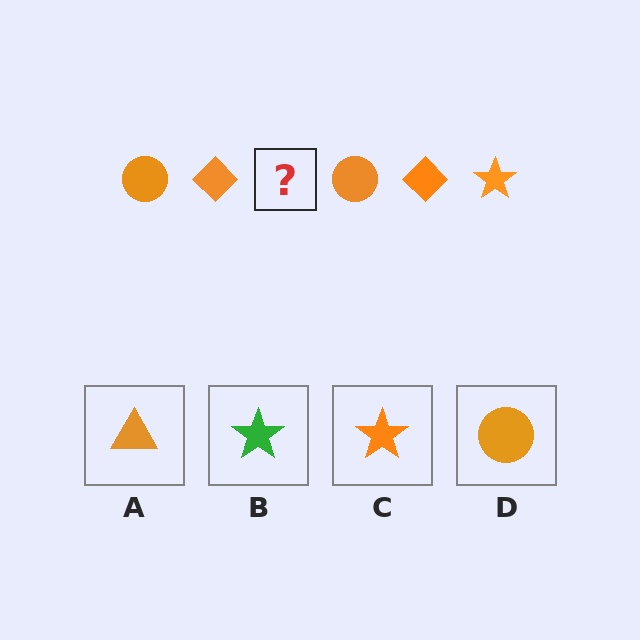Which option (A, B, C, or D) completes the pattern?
C.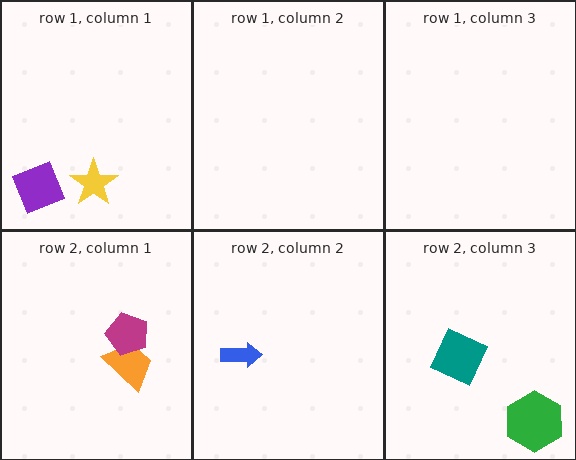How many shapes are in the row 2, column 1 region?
2.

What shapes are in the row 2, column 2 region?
The blue arrow.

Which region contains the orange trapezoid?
The row 2, column 1 region.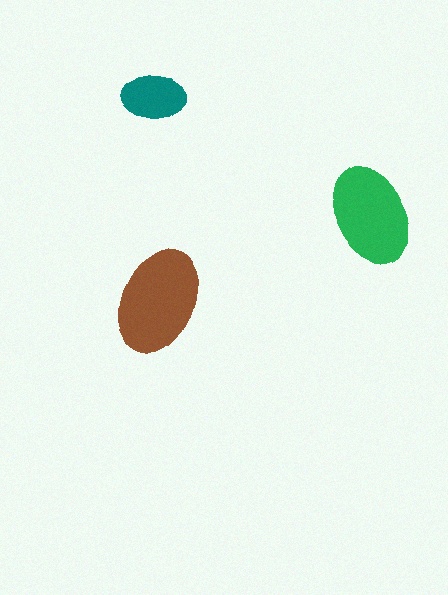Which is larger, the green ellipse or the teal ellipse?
The green one.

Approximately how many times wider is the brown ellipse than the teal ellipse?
About 1.5 times wider.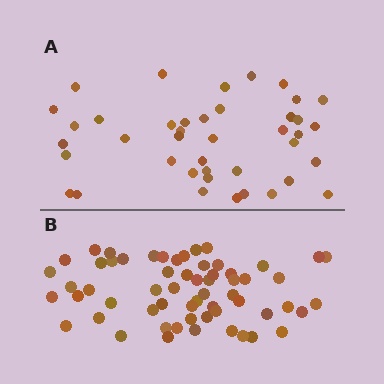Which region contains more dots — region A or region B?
Region B (the bottom region) has more dots.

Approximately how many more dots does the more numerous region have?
Region B has approximately 20 more dots than region A.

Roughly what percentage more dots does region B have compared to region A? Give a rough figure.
About 45% more.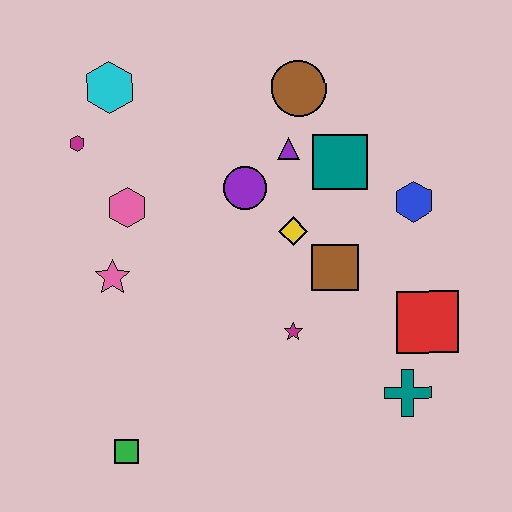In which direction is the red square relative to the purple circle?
The red square is to the right of the purple circle.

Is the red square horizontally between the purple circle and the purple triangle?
No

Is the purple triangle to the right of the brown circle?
No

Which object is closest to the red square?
The teal cross is closest to the red square.